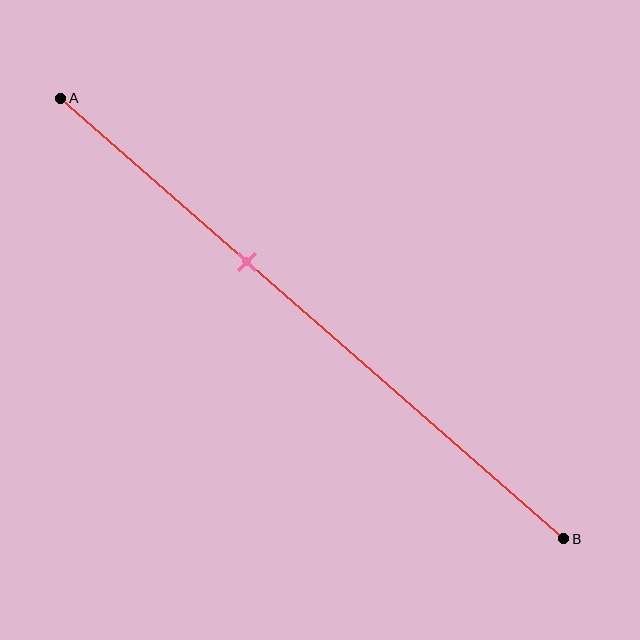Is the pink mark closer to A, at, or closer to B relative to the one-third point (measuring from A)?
The pink mark is closer to point B than the one-third point of segment AB.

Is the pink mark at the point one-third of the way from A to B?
No, the mark is at about 35% from A, not at the 33% one-third point.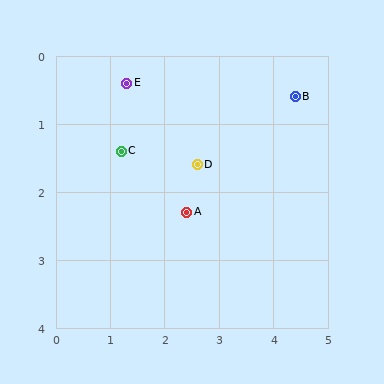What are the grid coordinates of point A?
Point A is at approximately (2.4, 2.3).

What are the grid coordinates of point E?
Point E is at approximately (1.3, 0.4).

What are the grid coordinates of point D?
Point D is at approximately (2.6, 1.6).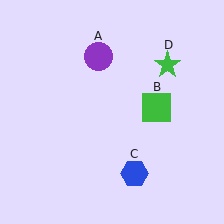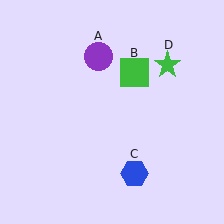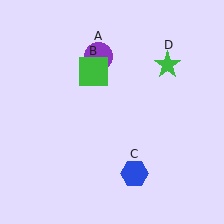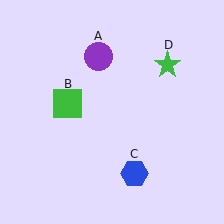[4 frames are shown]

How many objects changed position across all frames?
1 object changed position: green square (object B).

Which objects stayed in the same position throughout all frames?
Purple circle (object A) and blue hexagon (object C) and green star (object D) remained stationary.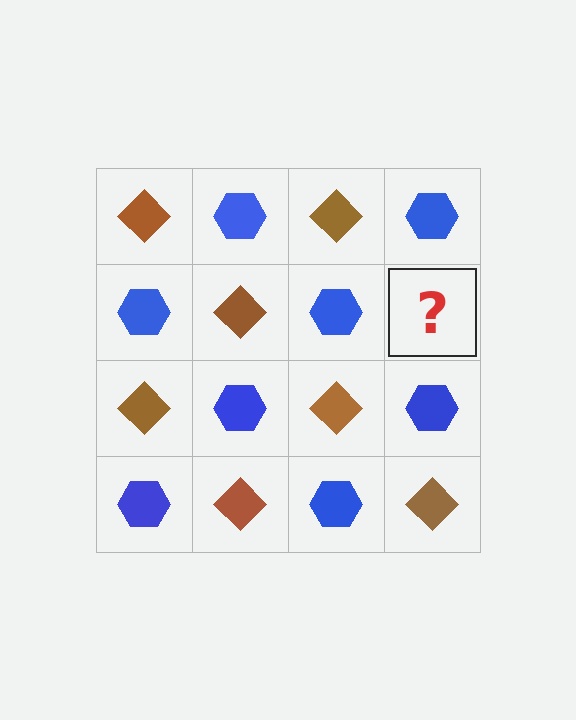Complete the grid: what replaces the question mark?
The question mark should be replaced with a brown diamond.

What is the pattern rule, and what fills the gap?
The rule is that it alternates brown diamond and blue hexagon in a checkerboard pattern. The gap should be filled with a brown diamond.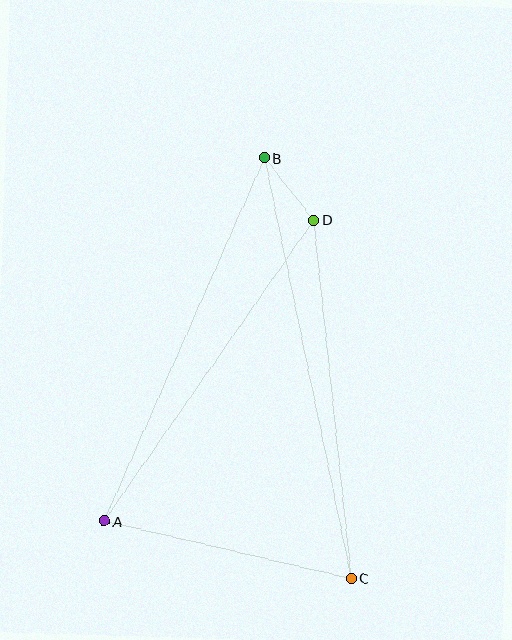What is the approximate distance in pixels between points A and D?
The distance between A and D is approximately 367 pixels.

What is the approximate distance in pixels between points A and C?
The distance between A and C is approximately 253 pixels.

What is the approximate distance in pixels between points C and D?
The distance between C and D is approximately 360 pixels.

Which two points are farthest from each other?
Points B and C are farthest from each other.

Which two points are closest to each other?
Points B and D are closest to each other.